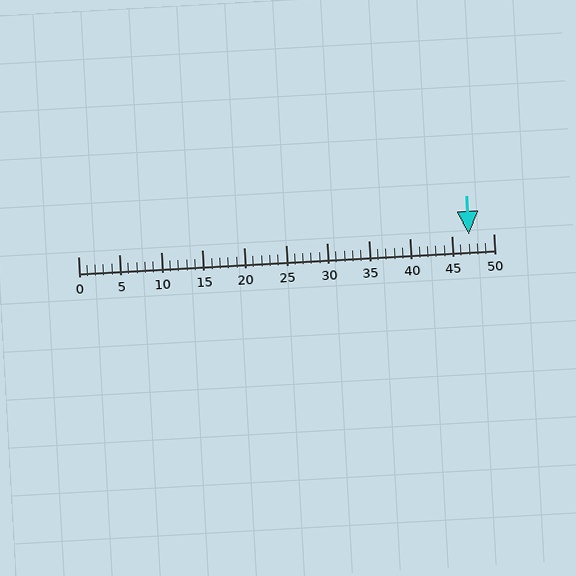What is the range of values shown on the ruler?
The ruler shows values from 0 to 50.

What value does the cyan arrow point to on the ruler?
The cyan arrow points to approximately 47.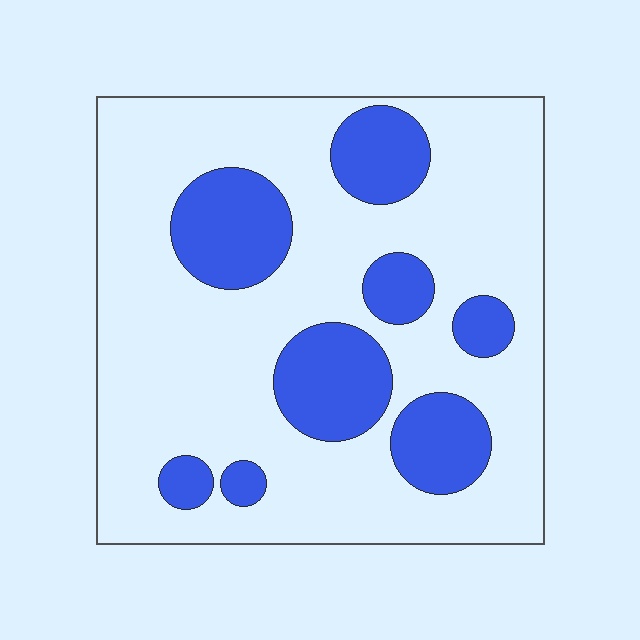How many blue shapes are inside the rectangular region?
8.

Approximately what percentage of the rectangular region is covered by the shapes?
Approximately 25%.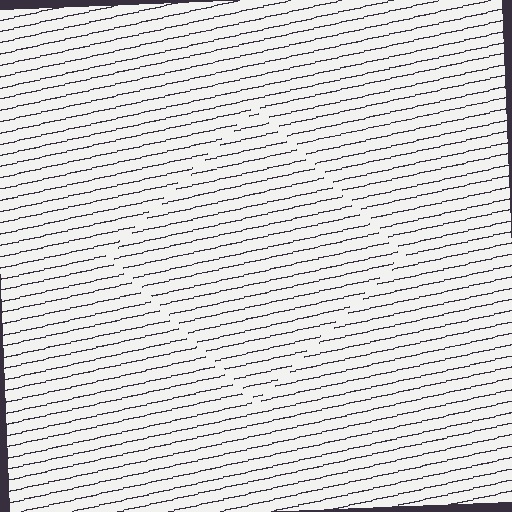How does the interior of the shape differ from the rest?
The interior of the shape contains the same grating, shifted by half a period — the contour is defined by the phase discontinuity where line-ends from the inner and outer gratings abut.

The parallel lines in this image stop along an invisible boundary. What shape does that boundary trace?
An illusory square. The interior of the shape contains the same grating, shifted by half a period — the contour is defined by the phase discontinuity where line-ends from the inner and outer gratings abut.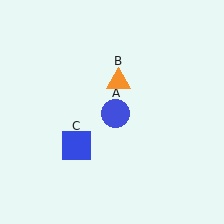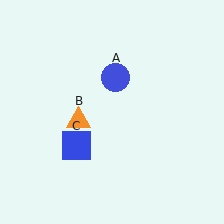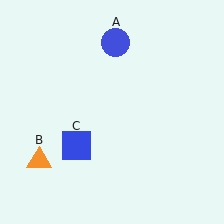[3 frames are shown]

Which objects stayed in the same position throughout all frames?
Blue square (object C) remained stationary.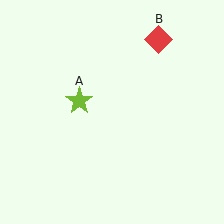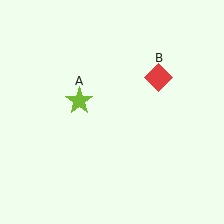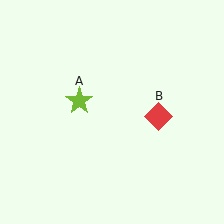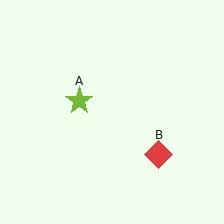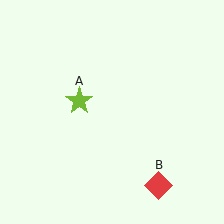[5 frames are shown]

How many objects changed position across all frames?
1 object changed position: red diamond (object B).